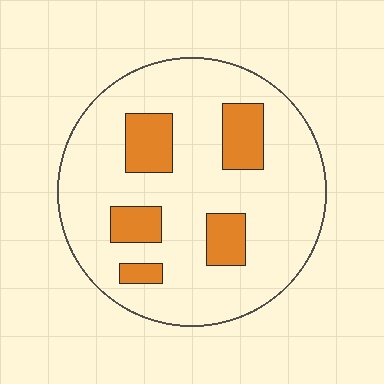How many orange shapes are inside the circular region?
5.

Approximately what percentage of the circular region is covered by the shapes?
Approximately 20%.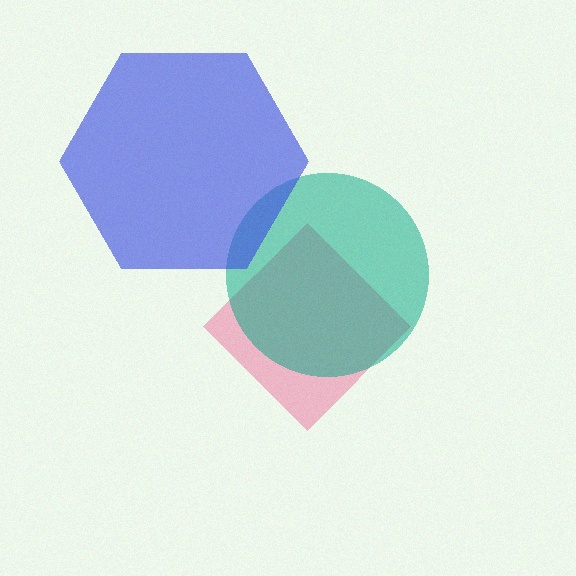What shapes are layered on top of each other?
The layered shapes are: a pink diamond, a teal circle, a blue hexagon.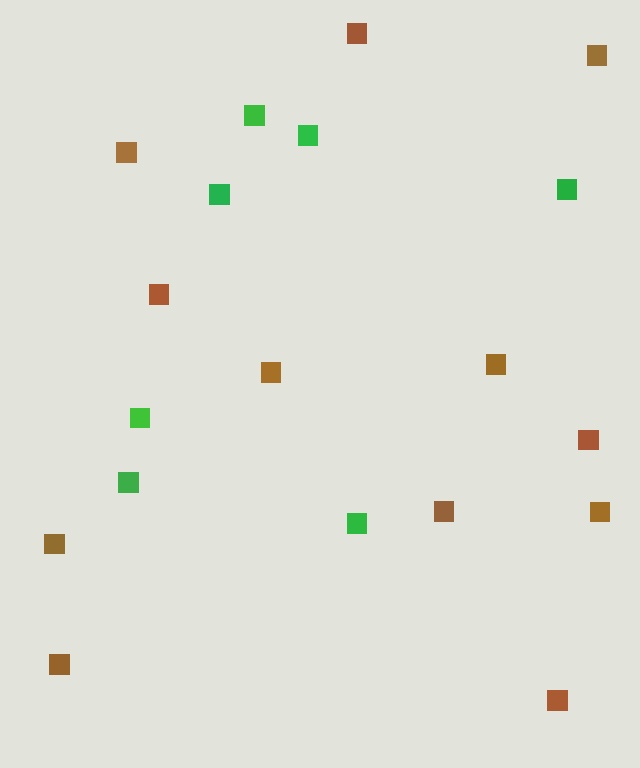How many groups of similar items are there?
There are 2 groups: one group of brown squares (12) and one group of green squares (7).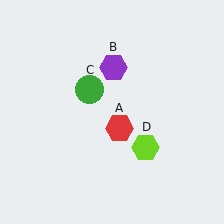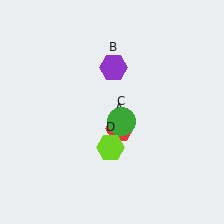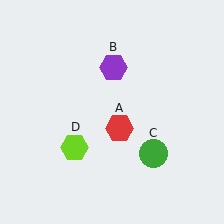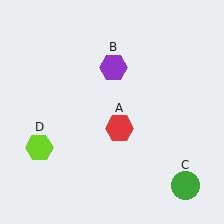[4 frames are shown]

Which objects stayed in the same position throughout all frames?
Red hexagon (object A) and purple hexagon (object B) remained stationary.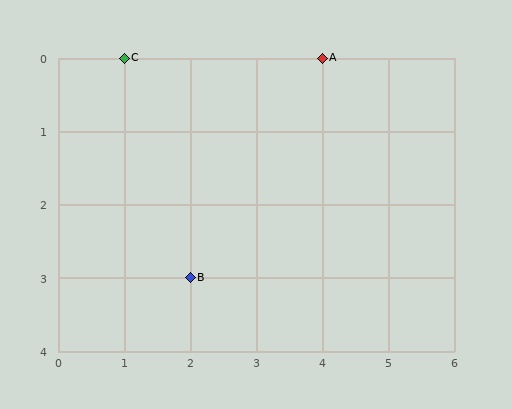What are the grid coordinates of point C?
Point C is at grid coordinates (1, 0).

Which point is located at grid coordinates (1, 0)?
Point C is at (1, 0).